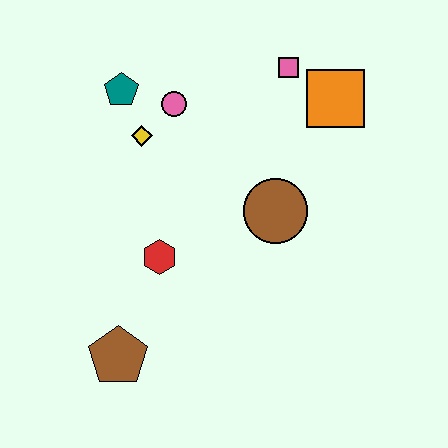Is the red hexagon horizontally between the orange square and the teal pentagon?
Yes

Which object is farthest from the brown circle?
The brown pentagon is farthest from the brown circle.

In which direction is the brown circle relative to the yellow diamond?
The brown circle is to the right of the yellow diamond.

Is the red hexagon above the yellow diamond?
No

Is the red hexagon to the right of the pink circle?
No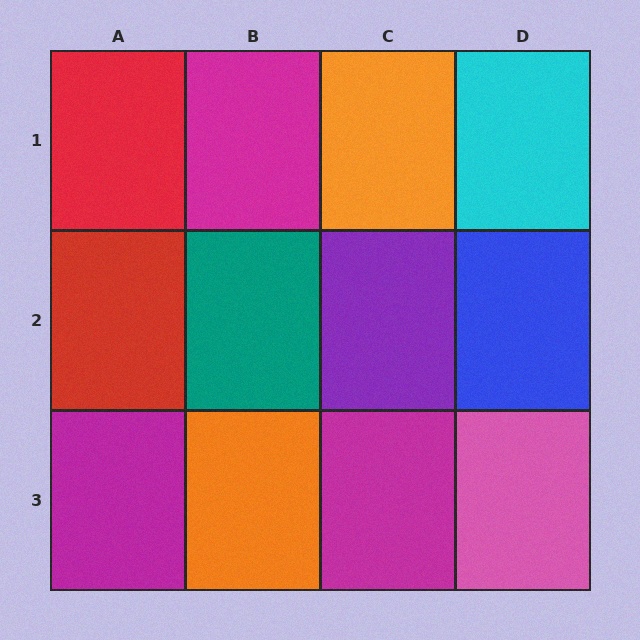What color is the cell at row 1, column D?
Cyan.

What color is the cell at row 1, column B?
Magenta.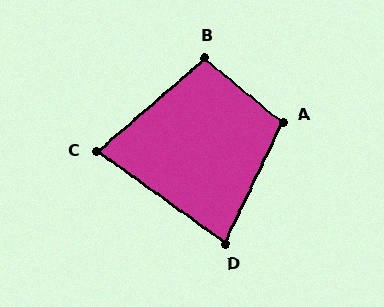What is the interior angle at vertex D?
Approximately 80 degrees (acute).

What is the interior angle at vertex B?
Approximately 100 degrees (obtuse).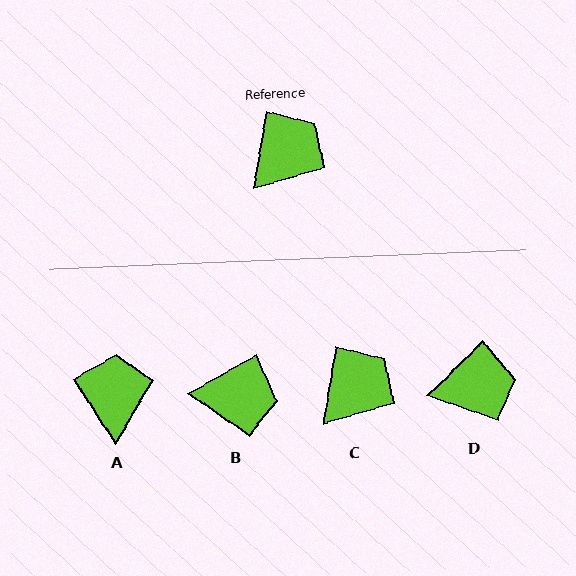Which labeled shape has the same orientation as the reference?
C.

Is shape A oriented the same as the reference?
No, it is off by about 43 degrees.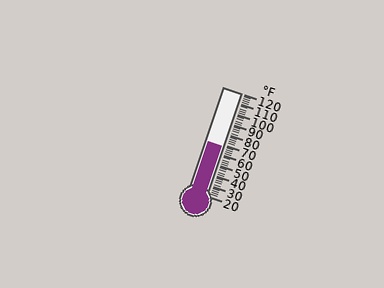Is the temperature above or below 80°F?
The temperature is below 80°F.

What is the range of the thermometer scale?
The thermometer scale ranges from 20°F to 120°F.